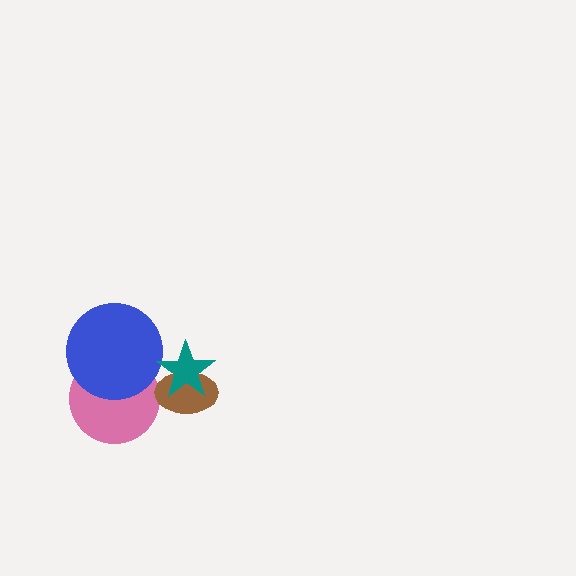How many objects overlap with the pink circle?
1 object overlaps with the pink circle.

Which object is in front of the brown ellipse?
The teal star is in front of the brown ellipse.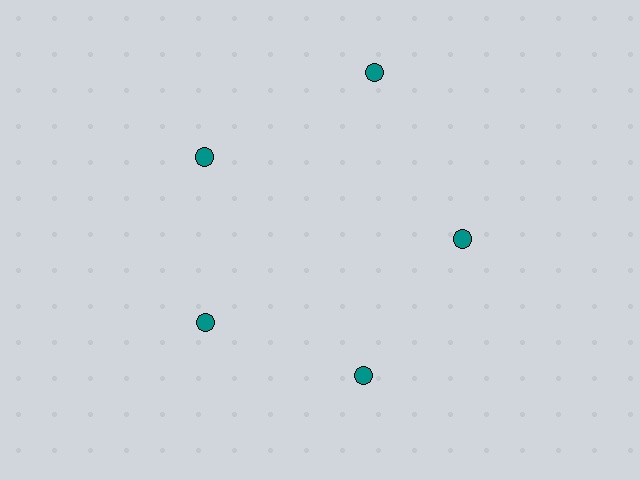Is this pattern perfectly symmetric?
No. The 5 teal circles are arranged in a ring, but one element near the 1 o'clock position is pushed outward from the center, breaking the 5-fold rotational symmetry.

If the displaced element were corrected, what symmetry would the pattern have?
It would have 5-fold rotational symmetry — the pattern would map onto itself every 72 degrees.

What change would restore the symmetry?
The symmetry would be restored by moving it inward, back onto the ring so that all 5 circles sit at equal angles and equal distance from the center.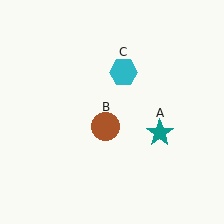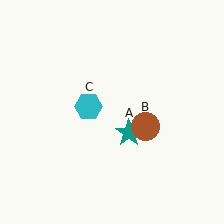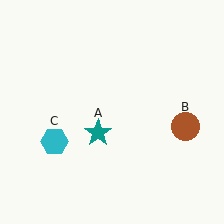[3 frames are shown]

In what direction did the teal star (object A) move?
The teal star (object A) moved left.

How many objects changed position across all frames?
3 objects changed position: teal star (object A), brown circle (object B), cyan hexagon (object C).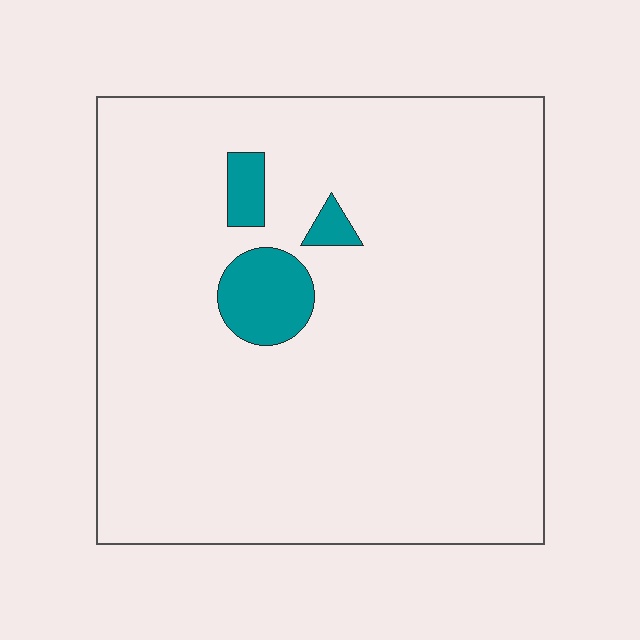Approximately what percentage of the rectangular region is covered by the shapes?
Approximately 5%.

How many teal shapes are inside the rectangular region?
3.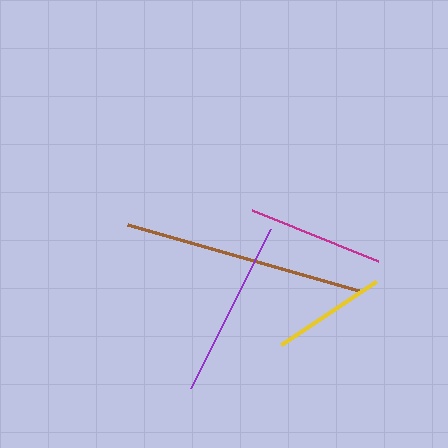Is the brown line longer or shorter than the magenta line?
The brown line is longer than the magenta line.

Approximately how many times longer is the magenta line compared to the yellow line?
The magenta line is approximately 1.2 times the length of the yellow line.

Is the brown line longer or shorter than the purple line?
The brown line is longer than the purple line.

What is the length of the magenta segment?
The magenta segment is approximately 136 pixels long.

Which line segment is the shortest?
The yellow line is the shortest at approximately 114 pixels.